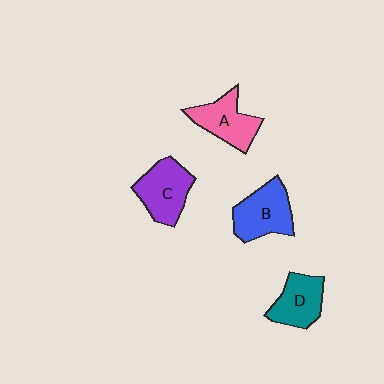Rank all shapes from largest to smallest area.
From largest to smallest: B (blue), C (purple), A (pink), D (teal).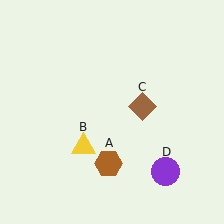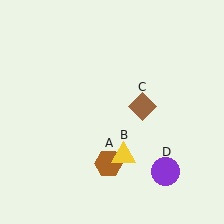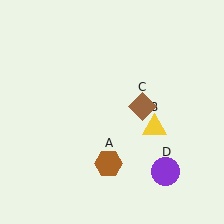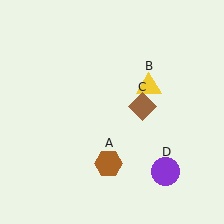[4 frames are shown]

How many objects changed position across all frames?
1 object changed position: yellow triangle (object B).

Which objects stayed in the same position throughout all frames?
Brown hexagon (object A) and brown diamond (object C) and purple circle (object D) remained stationary.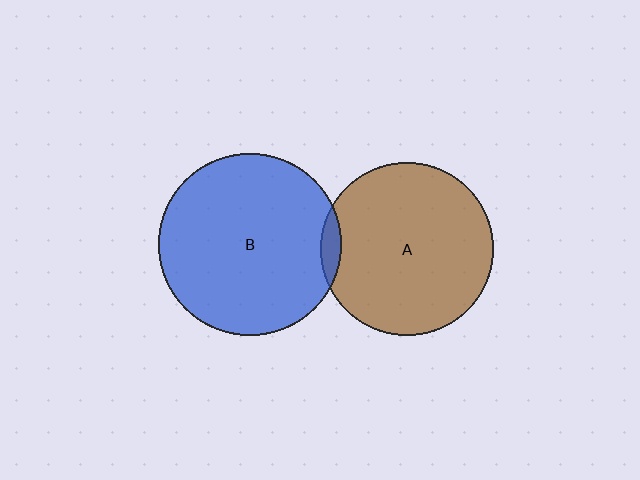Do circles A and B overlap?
Yes.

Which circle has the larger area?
Circle B (blue).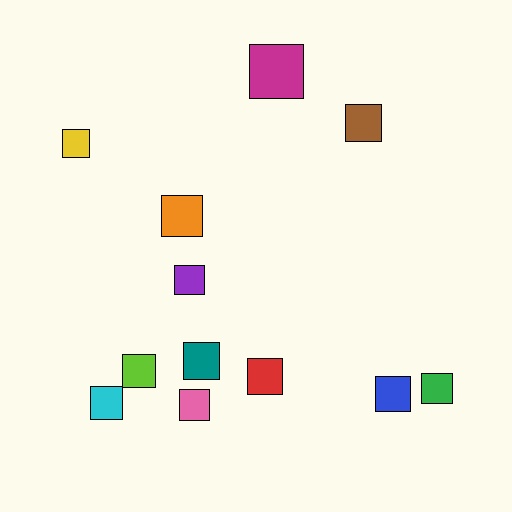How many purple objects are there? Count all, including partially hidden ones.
There is 1 purple object.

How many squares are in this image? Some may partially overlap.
There are 12 squares.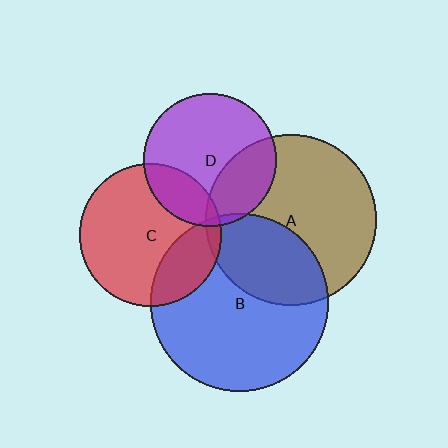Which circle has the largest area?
Circle B (blue).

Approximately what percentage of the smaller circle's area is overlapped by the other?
Approximately 35%.